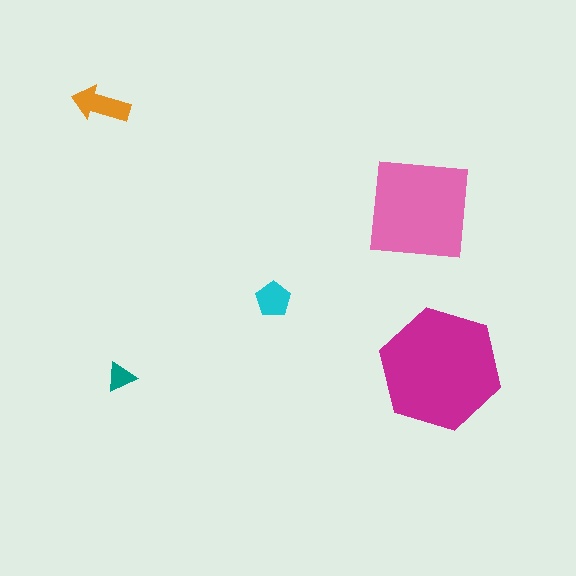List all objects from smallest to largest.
The teal triangle, the cyan pentagon, the orange arrow, the pink square, the magenta hexagon.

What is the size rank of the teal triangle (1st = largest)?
5th.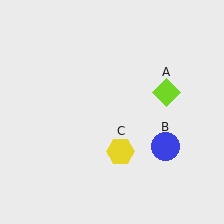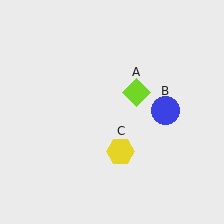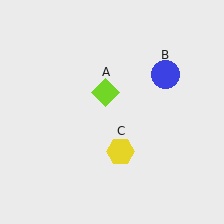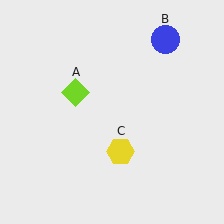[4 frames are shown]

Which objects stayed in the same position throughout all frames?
Yellow hexagon (object C) remained stationary.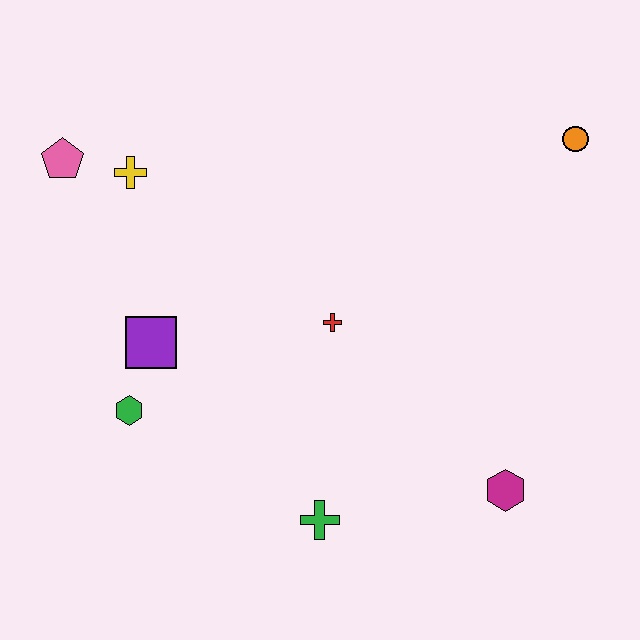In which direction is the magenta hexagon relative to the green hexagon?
The magenta hexagon is to the right of the green hexagon.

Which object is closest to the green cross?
The magenta hexagon is closest to the green cross.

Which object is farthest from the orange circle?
The green hexagon is farthest from the orange circle.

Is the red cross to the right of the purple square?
Yes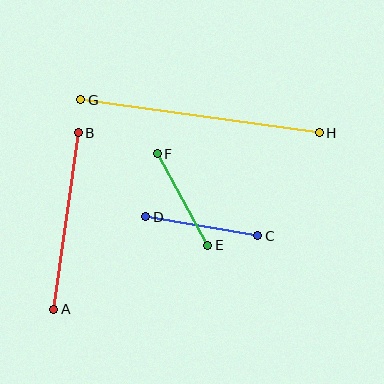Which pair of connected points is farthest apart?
Points G and H are farthest apart.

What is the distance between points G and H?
The distance is approximately 241 pixels.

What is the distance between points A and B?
The distance is approximately 178 pixels.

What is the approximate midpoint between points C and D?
The midpoint is at approximately (202, 226) pixels.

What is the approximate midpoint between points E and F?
The midpoint is at approximately (182, 199) pixels.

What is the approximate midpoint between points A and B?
The midpoint is at approximately (66, 221) pixels.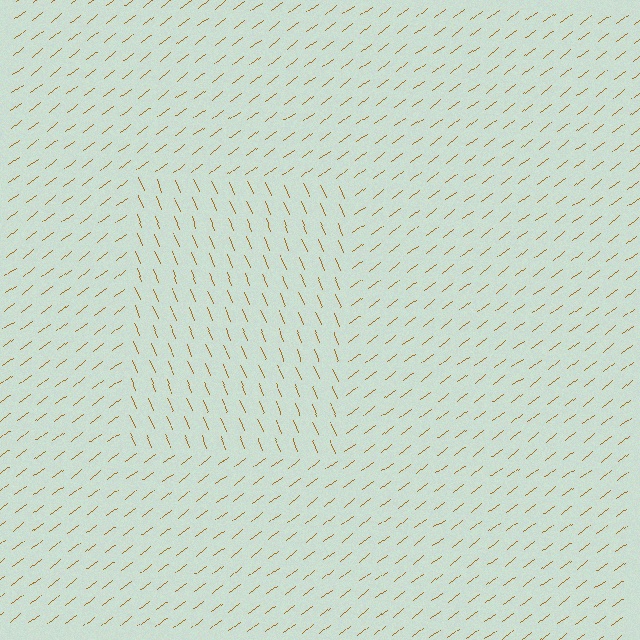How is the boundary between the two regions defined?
The boundary is defined purely by a change in line orientation (approximately 75 degrees difference). All lines are the same color and thickness.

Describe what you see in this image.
The image is filled with small brown line segments. A rectangle region in the image has lines oriented differently from the surrounding lines, creating a visible texture boundary.